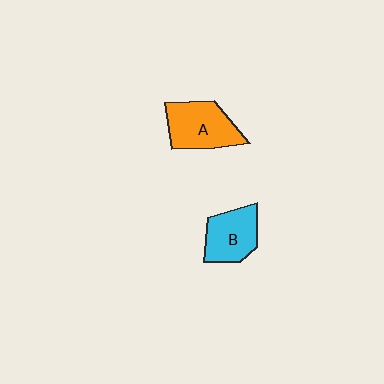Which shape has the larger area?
Shape A (orange).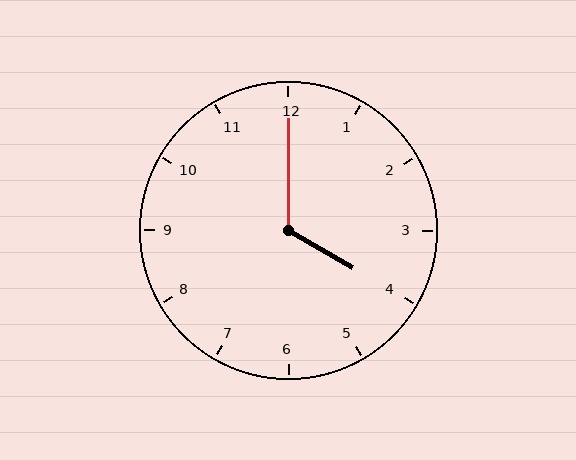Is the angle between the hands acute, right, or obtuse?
It is obtuse.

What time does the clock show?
4:00.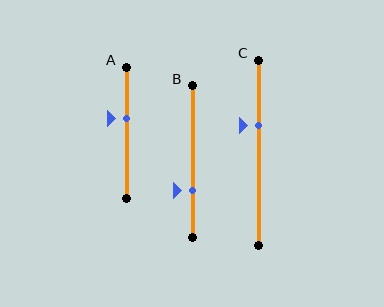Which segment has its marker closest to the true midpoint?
Segment A has its marker closest to the true midpoint.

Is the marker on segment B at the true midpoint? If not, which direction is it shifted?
No, the marker on segment B is shifted downward by about 19% of the segment length.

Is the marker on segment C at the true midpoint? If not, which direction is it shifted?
No, the marker on segment C is shifted upward by about 15% of the segment length.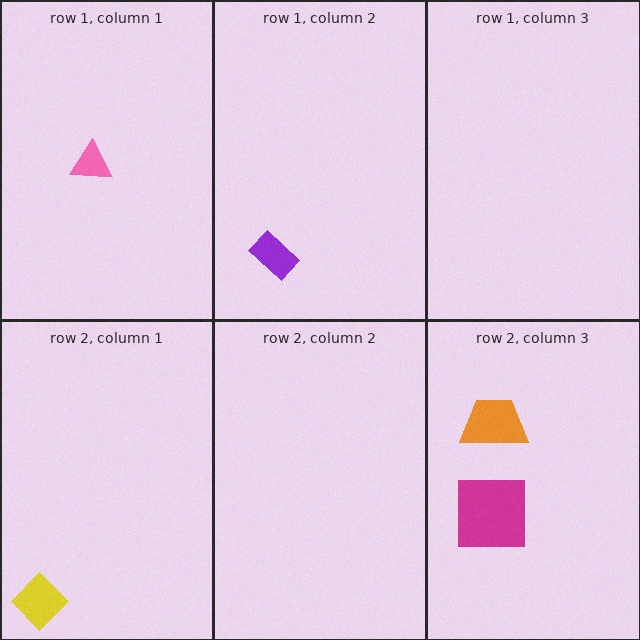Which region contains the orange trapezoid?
The row 2, column 3 region.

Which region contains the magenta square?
The row 2, column 3 region.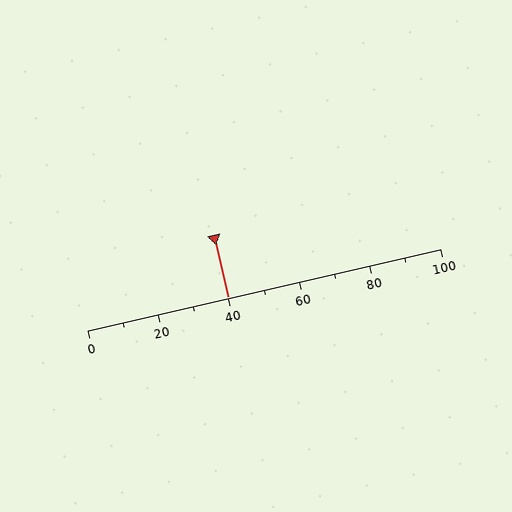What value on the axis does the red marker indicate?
The marker indicates approximately 40.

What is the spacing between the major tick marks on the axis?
The major ticks are spaced 20 apart.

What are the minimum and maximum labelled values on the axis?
The axis runs from 0 to 100.